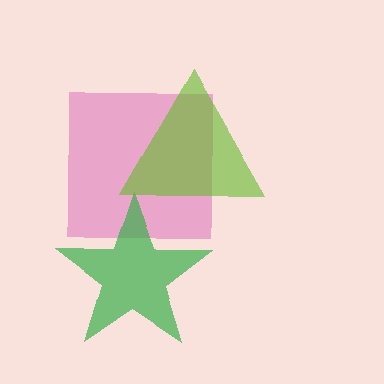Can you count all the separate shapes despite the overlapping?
Yes, there are 3 separate shapes.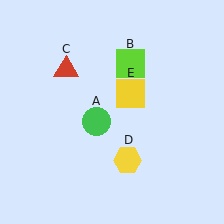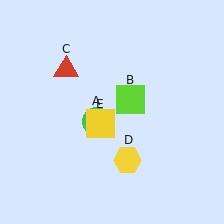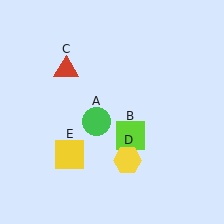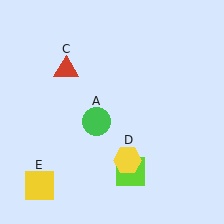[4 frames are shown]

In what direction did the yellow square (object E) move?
The yellow square (object E) moved down and to the left.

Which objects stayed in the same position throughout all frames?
Green circle (object A) and red triangle (object C) and yellow hexagon (object D) remained stationary.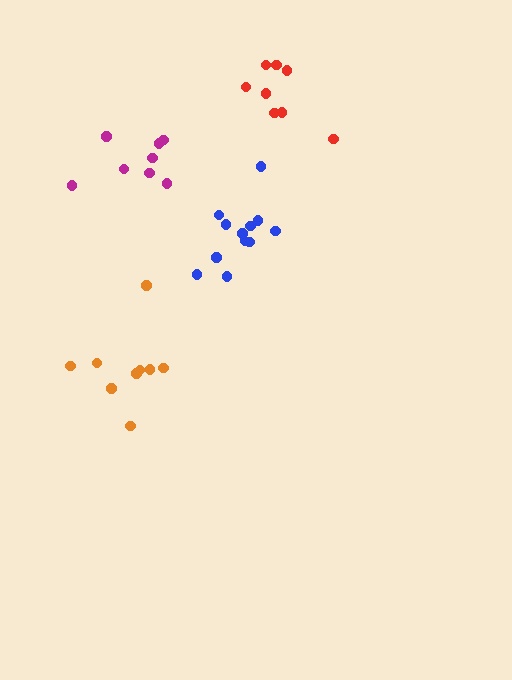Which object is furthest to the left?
The orange cluster is leftmost.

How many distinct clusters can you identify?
There are 4 distinct clusters.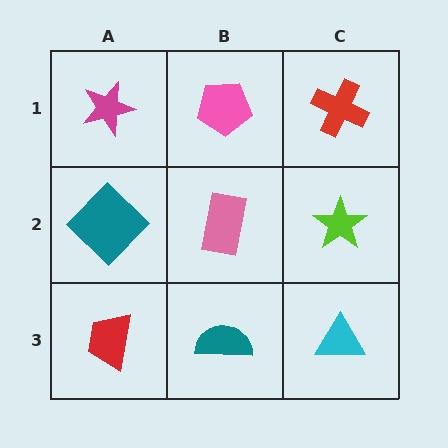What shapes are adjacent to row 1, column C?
A lime star (row 2, column C), a pink pentagon (row 1, column B).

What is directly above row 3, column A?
A teal diamond.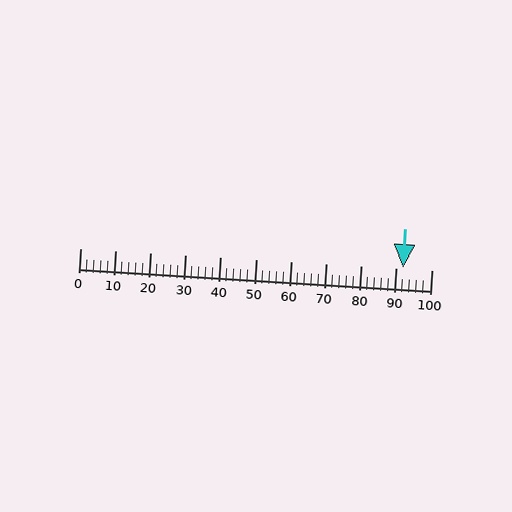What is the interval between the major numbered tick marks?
The major tick marks are spaced 10 units apart.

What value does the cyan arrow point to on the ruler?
The cyan arrow points to approximately 92.